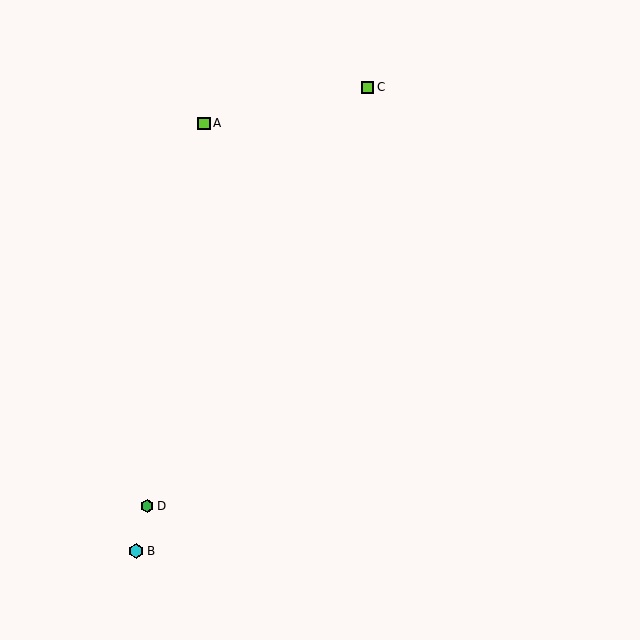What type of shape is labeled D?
Shape D is a green hexagon.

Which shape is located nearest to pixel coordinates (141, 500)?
The green hexagon (labeled D) at (147, 506) is nearest to that location.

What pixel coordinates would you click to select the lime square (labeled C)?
Click at (368, 87) to select the lime square C.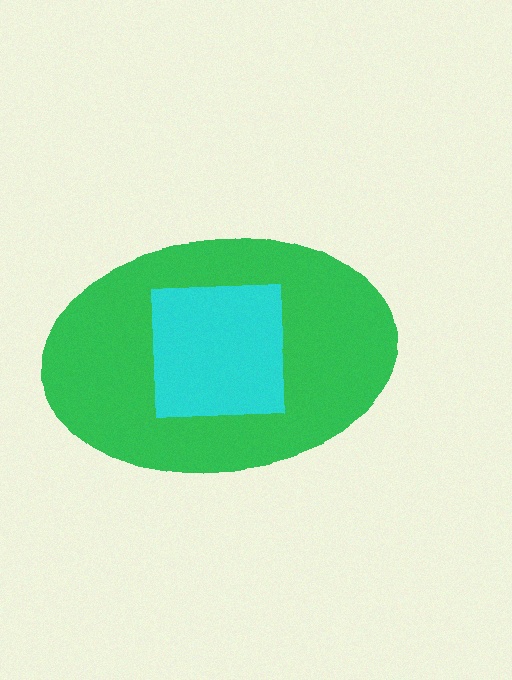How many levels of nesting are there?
2.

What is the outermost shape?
The green ellipse.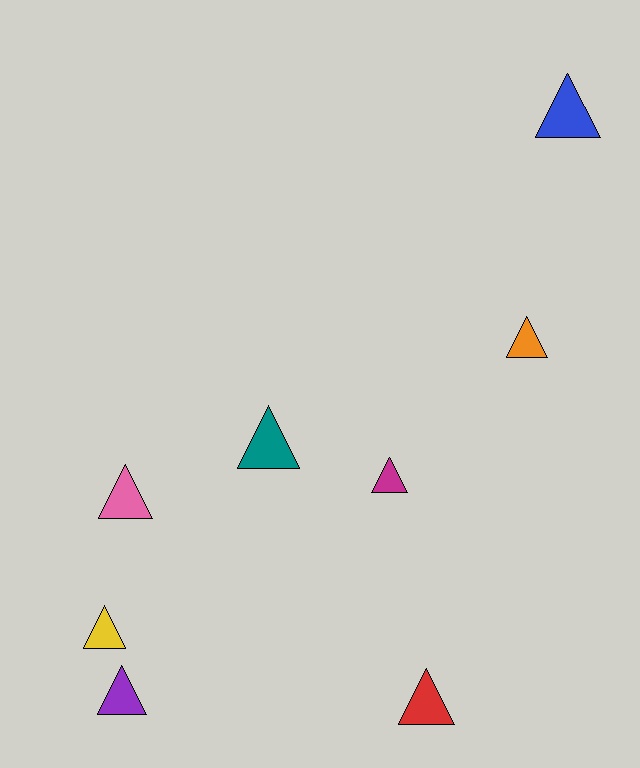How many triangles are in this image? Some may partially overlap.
There are 8 triangles.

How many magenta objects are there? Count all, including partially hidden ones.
There is 1 magenta object.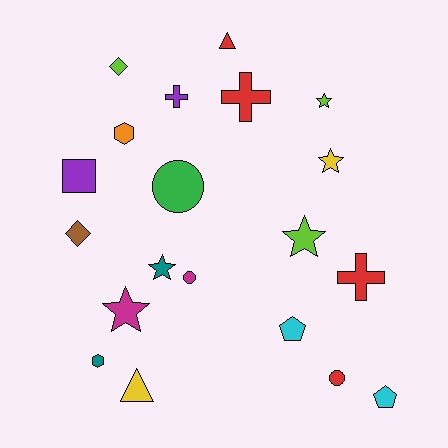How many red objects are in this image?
There are 4 red objects.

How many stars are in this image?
There are 5 stars.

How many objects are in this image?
There are 20 objects.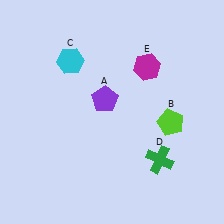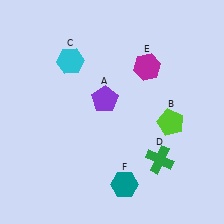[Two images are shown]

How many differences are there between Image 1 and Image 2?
There is 1 difference between the two images.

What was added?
A teal hexagon (F) was added in Image 2.